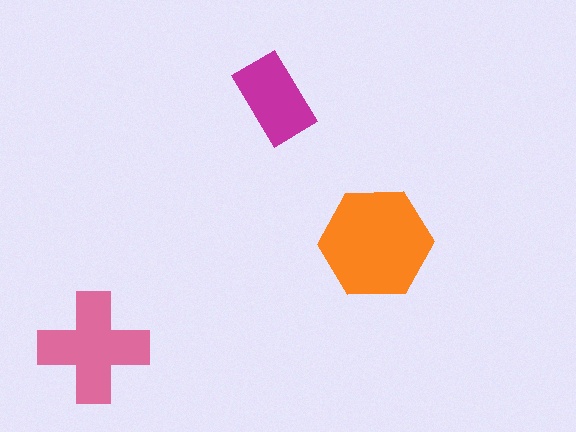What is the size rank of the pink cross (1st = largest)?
2nd.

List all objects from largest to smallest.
The orange hexagon, the pink cross, the magenta rectangle.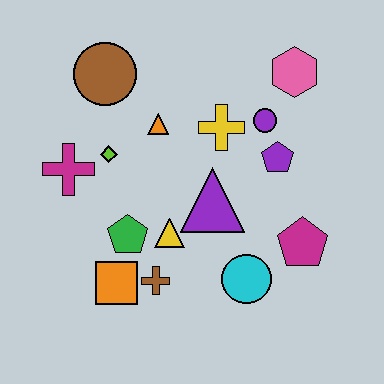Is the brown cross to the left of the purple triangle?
Yes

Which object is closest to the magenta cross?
The lime diamond is closest to the magenta cross.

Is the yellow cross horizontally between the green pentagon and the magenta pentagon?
Yes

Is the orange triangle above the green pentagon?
Yes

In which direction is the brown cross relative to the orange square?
The brown cross is to the right of the orange square.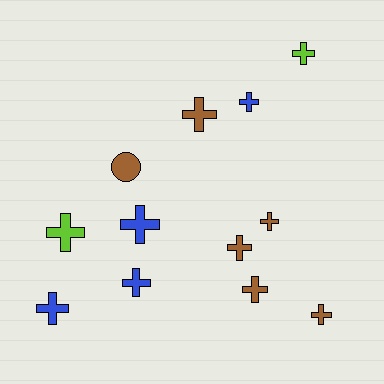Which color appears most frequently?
Brown, with 6 objects.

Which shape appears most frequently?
Cross, with 11 objects.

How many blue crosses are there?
There are 4 blue crosses.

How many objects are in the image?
There are 12 objects.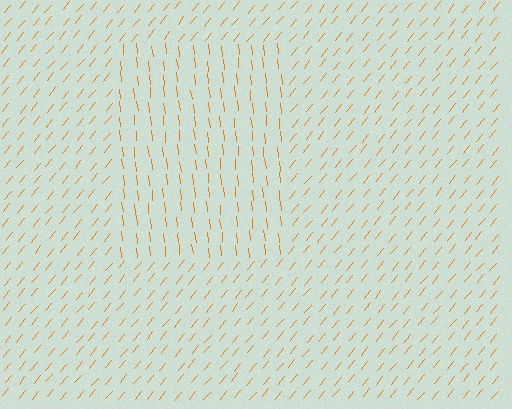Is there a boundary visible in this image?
Yes, there is a texture boundary formed by a change in line orientation.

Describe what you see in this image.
The image is filled with small orange line segments. A rectangle region in the image has lines oriented differently from the surrounding lines, creating a visible texture boundary.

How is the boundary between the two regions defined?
The boundary is defined purely by a change in line orientation (approximately 45 degrees difference). All lines are the same color and thickness.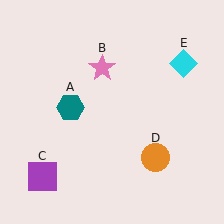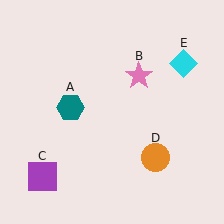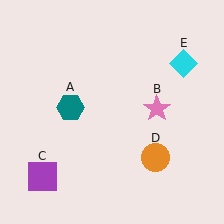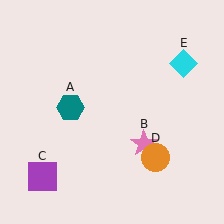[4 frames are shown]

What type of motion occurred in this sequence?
The pink star (object B) rotated clockwise around the center of the scene.